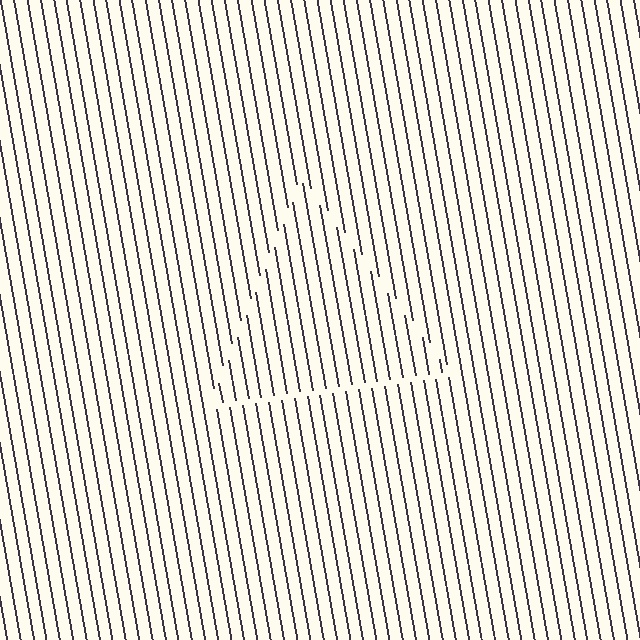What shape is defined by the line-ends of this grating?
An illusory triangle. The interior of the shape contains the same grating, shifted by half a period — the contour is defined by the phase discontinuity where line-ends from the inner and outer gratings abut.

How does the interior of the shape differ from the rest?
The interior of the shape contains the same grating, shifted by half a period — the contour is defined by the phase discontinuity where line-ends from the inner and outer gratings abut.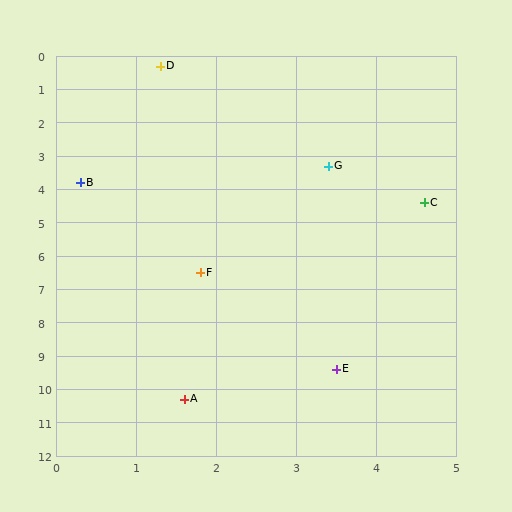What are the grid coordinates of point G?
Point G is at approximately (3.4, 3.3).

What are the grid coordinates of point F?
Point F is at approximately (1.8, 6.5).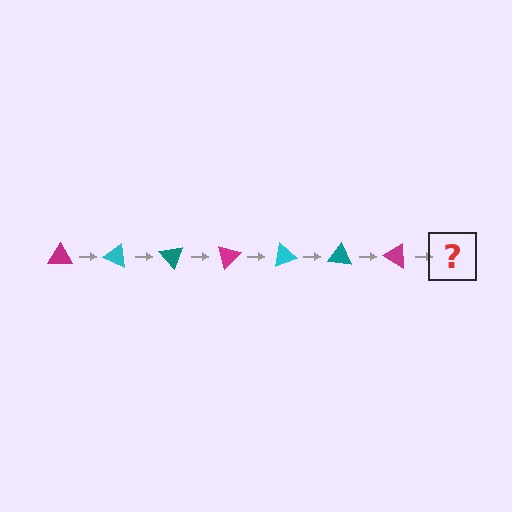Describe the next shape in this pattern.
It should be a cyan triangle, rotated 175 degrees from the start.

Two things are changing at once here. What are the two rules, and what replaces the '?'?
The two rules are that it rotates 25 degrees each step and the color cycles through magenta, cyan, and teal. The '?' should be a cyan triangle, rotated 175 degrees from the start.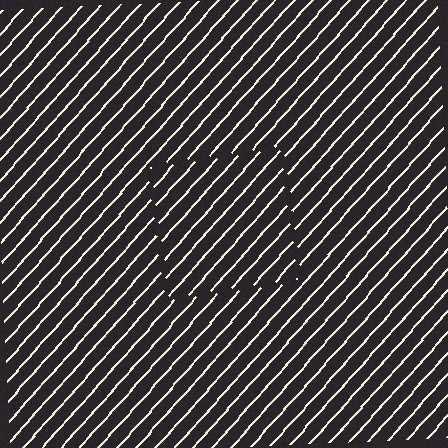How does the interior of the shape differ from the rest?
The interior of the shape contains the same grating, shifted by half a period — the contour is defined by the phase discontinuity where line-ends from the inner and outer gratings abut.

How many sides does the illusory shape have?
4 sides — the line-ends trace a square.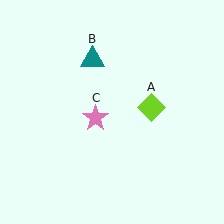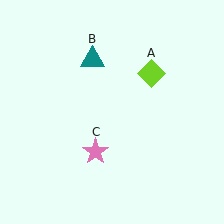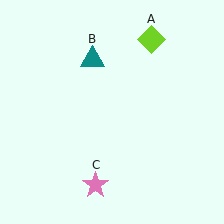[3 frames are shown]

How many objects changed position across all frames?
2 objects changed position: lime diamond (object A), pink star (object C).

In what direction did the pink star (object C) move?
The pink star (object C) moved down.